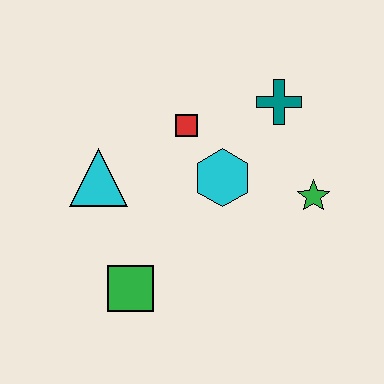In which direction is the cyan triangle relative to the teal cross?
The cyan triangle is to the left of the teal cross.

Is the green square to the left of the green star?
Yes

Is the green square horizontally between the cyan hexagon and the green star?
No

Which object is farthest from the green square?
The teal cross is farthest from the green square.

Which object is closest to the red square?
The cyan hexagon is closest to the red square.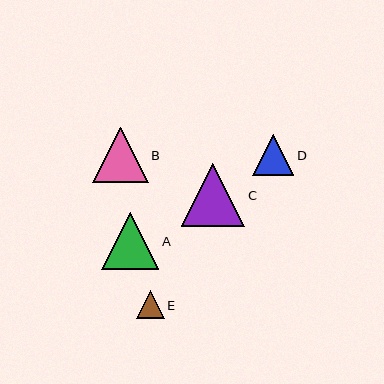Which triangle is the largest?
Triangle C is the largest with a size of approximately 64 pixels.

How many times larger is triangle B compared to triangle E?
Triangle B is approximately 2.0 times the size of triangle E.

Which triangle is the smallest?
Triangle E is the smallest with a size of approximately 28 pixels.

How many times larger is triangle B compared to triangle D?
Triangle B is approximately 1.4 times the size of triangle D.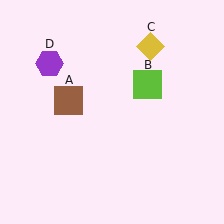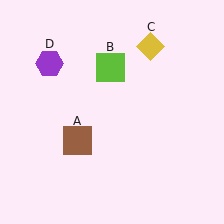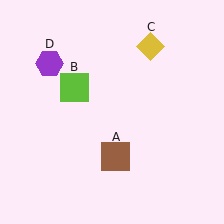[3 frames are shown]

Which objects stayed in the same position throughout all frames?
Yellow diamond (object C) and purple hexagon (object D) remained stationary.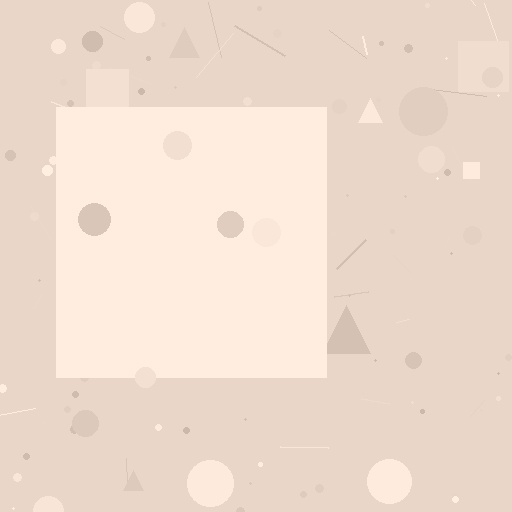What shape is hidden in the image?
A square is hidden in the image.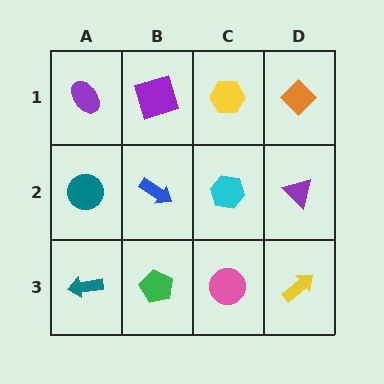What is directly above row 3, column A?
A teal circle.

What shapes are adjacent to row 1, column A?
A teal circle (row 2, column A), a purple square (row 1, column B).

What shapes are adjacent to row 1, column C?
A cyan hexagon (row 2, column C), a purple square (row 1, column B), an orange diamond (row 1, column D).